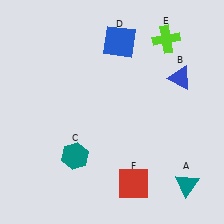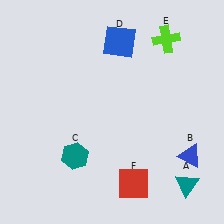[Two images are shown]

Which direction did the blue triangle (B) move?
The blue triangle (B) moved down.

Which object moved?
The blue triangle (B) moved down.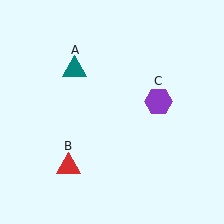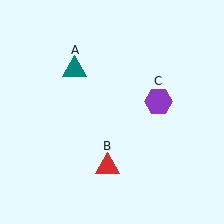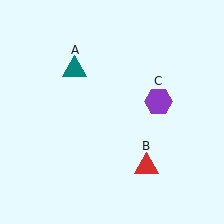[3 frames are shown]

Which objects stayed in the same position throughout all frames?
Teal triangle (object A) and purple hexagon (object C) remained stationary.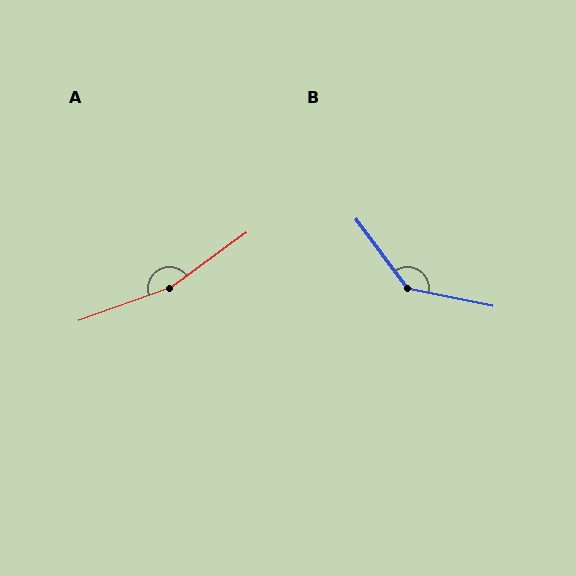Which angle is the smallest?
B, at approximately 138 degrees.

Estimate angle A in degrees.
Approximately 163 degrees.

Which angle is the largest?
A, at approximately 163 degrees.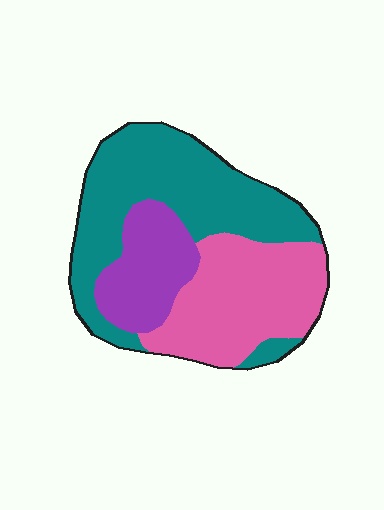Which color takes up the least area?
Purple, at roughly 20%.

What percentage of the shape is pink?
Pink covers about 35% of the shape.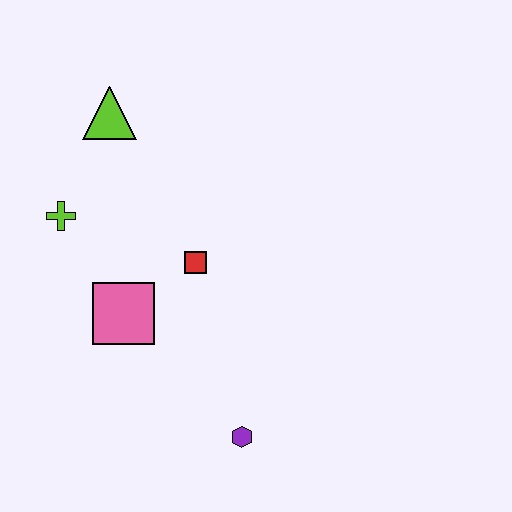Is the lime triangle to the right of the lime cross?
Yes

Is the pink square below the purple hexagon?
No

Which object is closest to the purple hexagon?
The pink square is closest to the purple hexagon.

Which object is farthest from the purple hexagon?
The lime triangle is farthest from the purple hexagon.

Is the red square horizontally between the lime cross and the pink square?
No